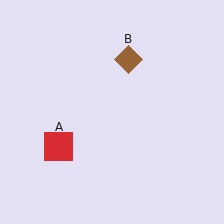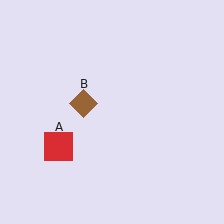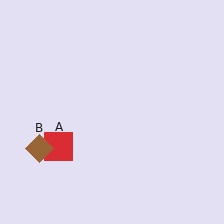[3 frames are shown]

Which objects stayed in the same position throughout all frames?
Red square (object A) remained stationary.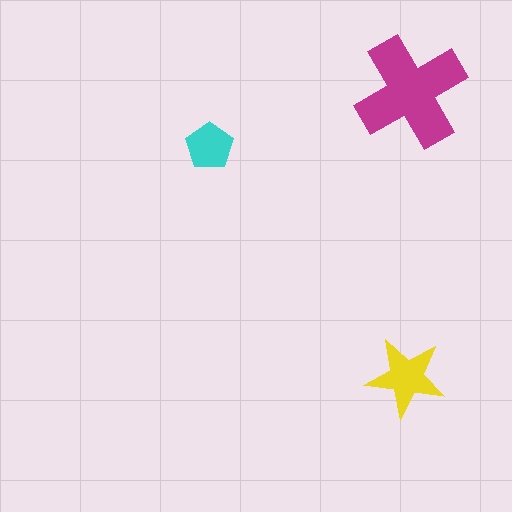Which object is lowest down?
The yellow star is bottommost.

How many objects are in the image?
There are 3 objects in the image.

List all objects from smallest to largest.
The cyan pentagon, the yellow star, the magenta cross.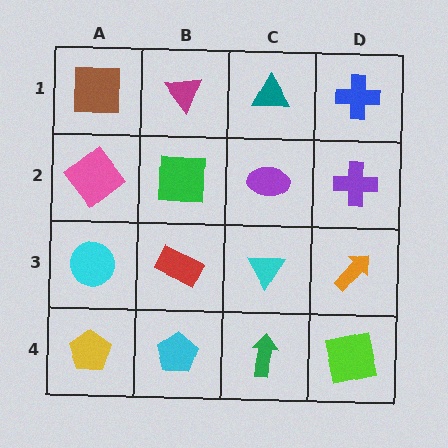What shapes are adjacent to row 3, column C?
A purple ellipse (row 2, column C), a green arrow (row 4, column C), a red rectangle (row 3, column B), an orange arrow (row 3, column D).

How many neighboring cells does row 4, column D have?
2.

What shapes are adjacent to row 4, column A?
A cyan circle (row 3, column A), a cyan pentagon (row 4, column B).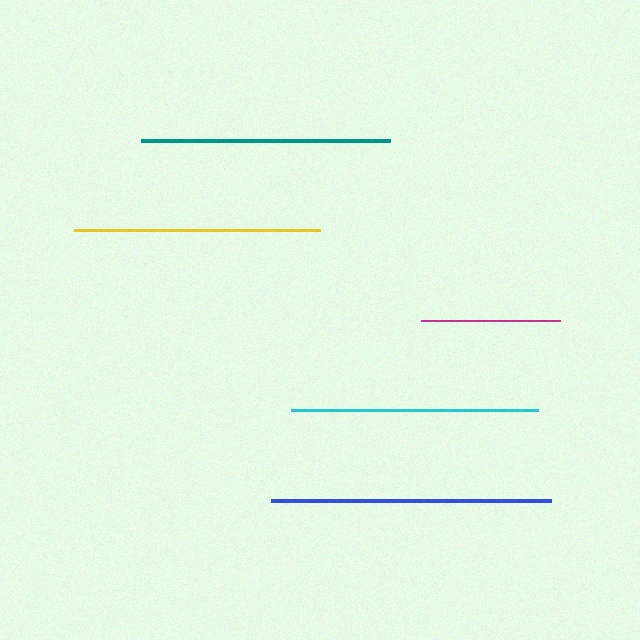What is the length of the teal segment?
The teal segment is approximately 250 pixels long.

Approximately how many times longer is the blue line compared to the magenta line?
The blue line is approximately 2.0 times the length of the magenta line.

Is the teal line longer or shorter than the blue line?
The blue line is longer than the teal line.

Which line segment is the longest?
The blue line is the longest at approximately 280 pixels.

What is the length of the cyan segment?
The cyan segment is approximately 247 pixels long.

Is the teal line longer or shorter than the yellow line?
The teal line is longer than the yellow line.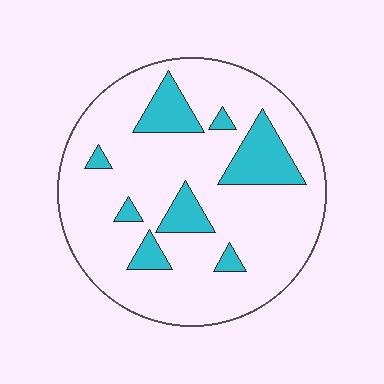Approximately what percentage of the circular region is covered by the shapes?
Approximately 20%.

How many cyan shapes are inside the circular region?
8.